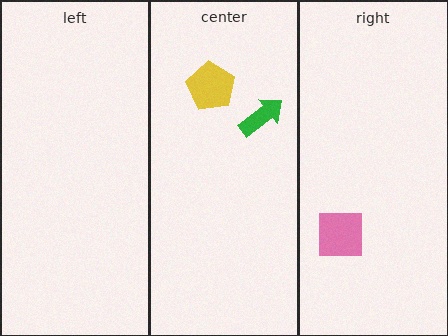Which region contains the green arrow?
The center region.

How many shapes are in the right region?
1.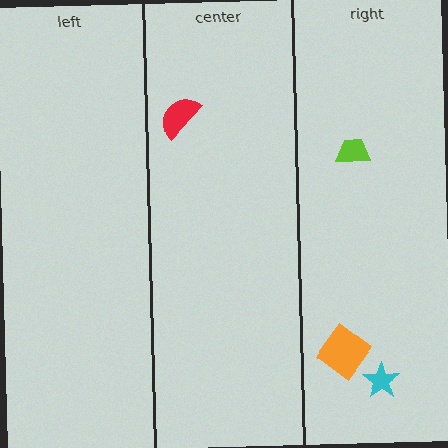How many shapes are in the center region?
1.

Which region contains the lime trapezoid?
The right region.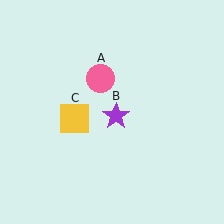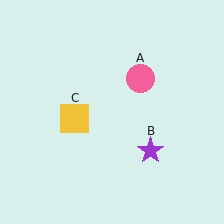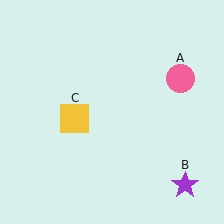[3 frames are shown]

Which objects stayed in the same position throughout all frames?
Yellow square (object C) remained stationary.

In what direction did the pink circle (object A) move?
The pink circle (object A) moved right.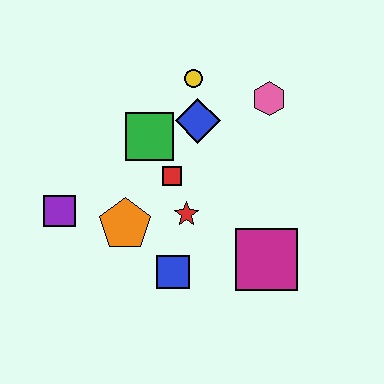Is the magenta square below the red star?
Yes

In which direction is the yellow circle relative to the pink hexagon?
The yellow circle is to the left of the pink hexagon.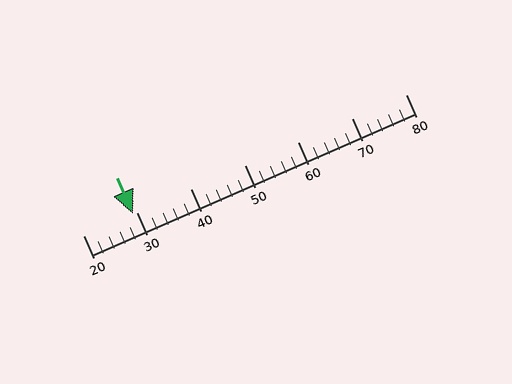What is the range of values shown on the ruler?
The ruler shows values from 20 to 80.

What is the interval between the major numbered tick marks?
The major tick marks are spaced 10 units apart.